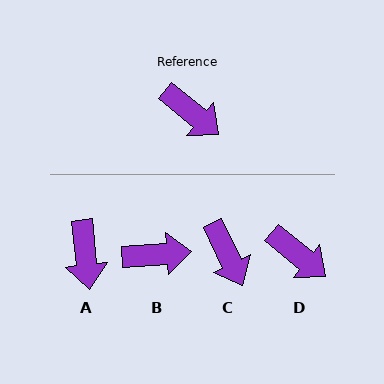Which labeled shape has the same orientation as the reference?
D.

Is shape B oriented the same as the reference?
No, it is off by about 44 degrees.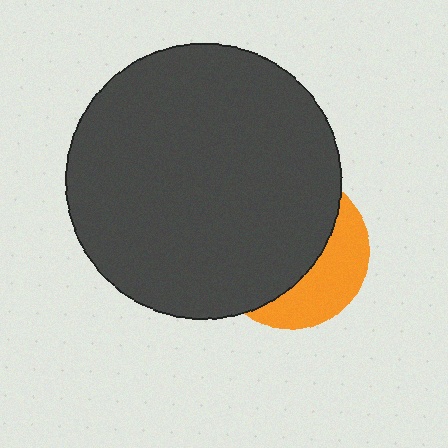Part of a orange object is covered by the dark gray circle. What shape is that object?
It is a circle.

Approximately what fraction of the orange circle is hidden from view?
Roughly 65% of the orange circle is hidden behind the dark gray circle.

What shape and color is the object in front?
The object in front is a dark gray circle.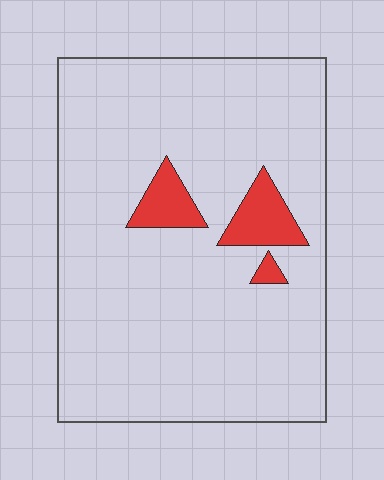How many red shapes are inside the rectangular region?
3.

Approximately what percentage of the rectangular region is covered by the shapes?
Approximately 10%.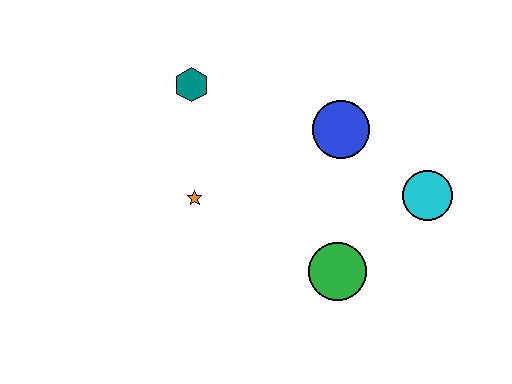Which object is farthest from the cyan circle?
The teal hexagon is farthest from the cyan circle.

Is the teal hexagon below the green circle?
No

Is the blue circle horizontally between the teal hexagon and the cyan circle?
Yes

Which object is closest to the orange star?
The teal hexagon is closest to the orange star.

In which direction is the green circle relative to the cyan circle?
The green circle is to the left of the cyan circle.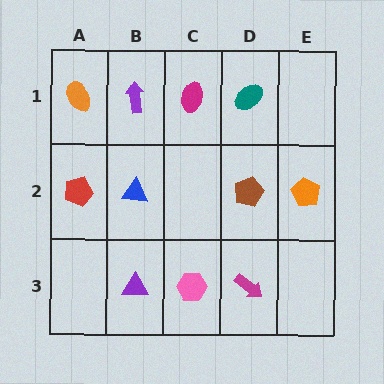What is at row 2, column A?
A red pentagon.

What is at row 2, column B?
A blue triangle.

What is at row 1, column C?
A magenta ellipse.